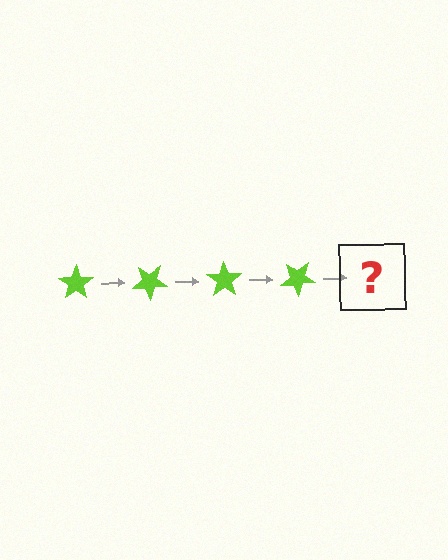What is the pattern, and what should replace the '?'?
The pattern is that the star rotates 35 degrees each step. The '?' should be a lime star rotated 140 degrees.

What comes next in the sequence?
The next element should be a lime star rotated 140 degrees.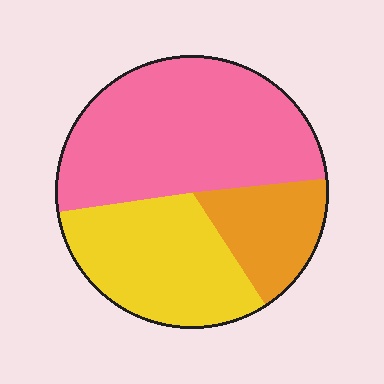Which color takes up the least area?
Orange, at roughly 15%.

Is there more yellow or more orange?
Yellow.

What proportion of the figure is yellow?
Yellow covers 32% of the figure.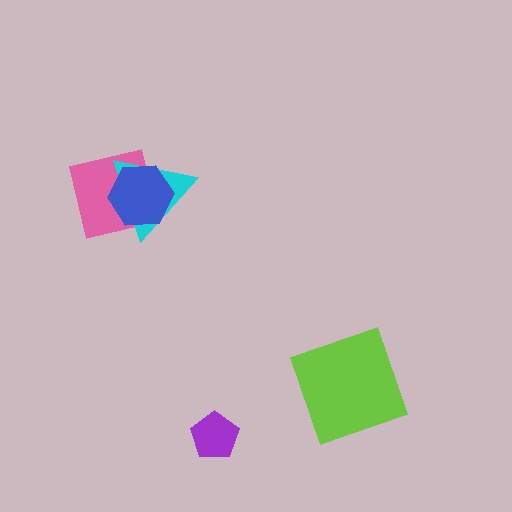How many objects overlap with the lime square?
0 objects overlap with the lime square.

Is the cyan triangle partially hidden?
Yes, it is partially covered by another shape.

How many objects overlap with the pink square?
2 objects overlap with the pink square.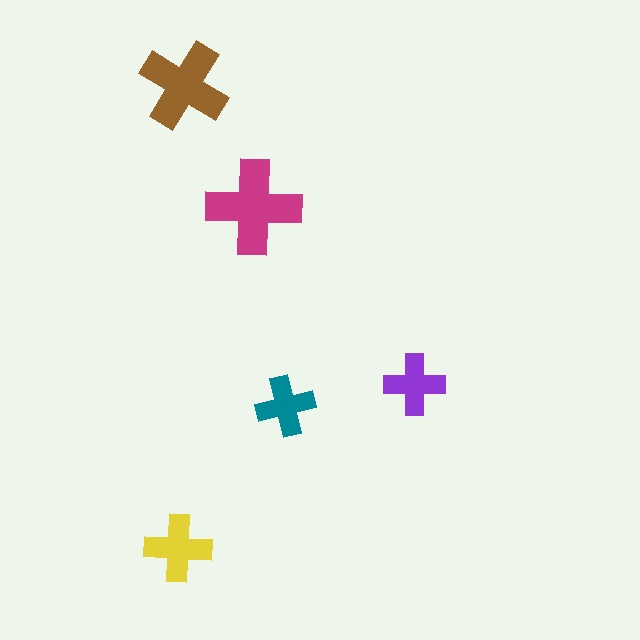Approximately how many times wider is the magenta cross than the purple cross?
About 1.5 times wider.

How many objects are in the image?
There are 5 objects in the image.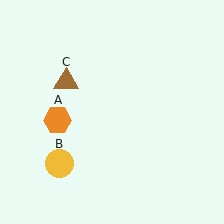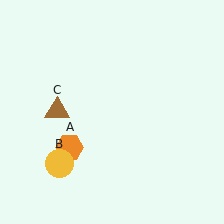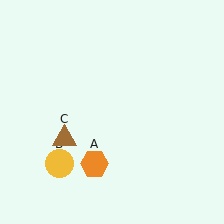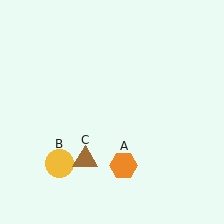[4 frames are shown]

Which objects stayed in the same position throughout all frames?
Yellow circle (object B) remained stationary.